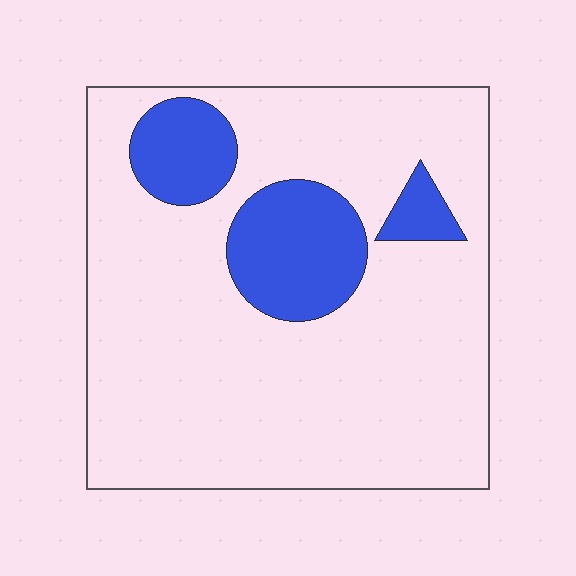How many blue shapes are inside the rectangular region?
3.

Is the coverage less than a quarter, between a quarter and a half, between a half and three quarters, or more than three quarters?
Less than a quarter.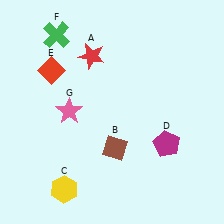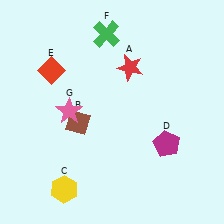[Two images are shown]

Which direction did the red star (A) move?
The red star (A) moved right.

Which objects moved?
The objects that moved are: the red star (A), the brown diamond (B), the green cross (F).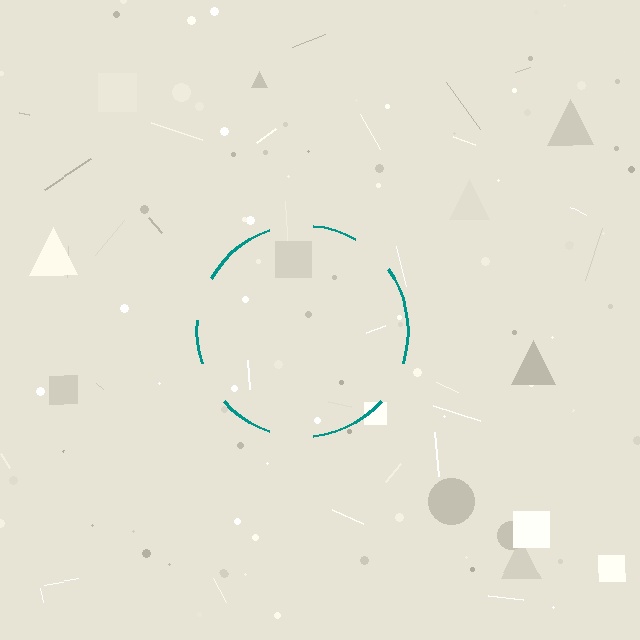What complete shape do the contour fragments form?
The contour fragments form a circle.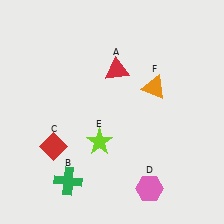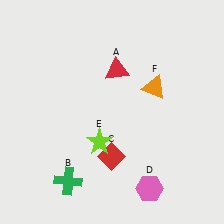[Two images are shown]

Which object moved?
The red diamond (C) moved right.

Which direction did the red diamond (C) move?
The red diamond (C) moved right.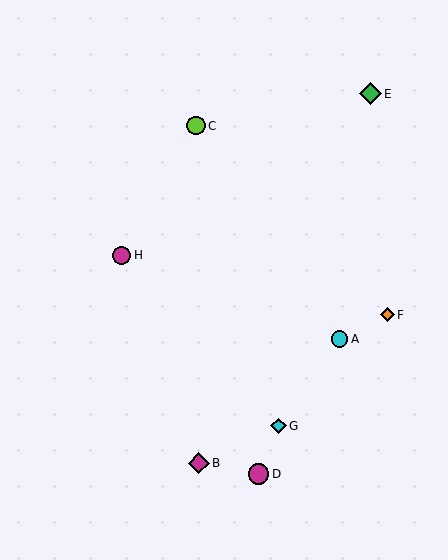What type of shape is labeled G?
Shape G is a cyan diamond.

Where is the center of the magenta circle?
The center of the magenta circle is at (259, 474).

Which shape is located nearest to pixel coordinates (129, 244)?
The magenta circle (labeled H) at (122, 255) is nearest to that location.